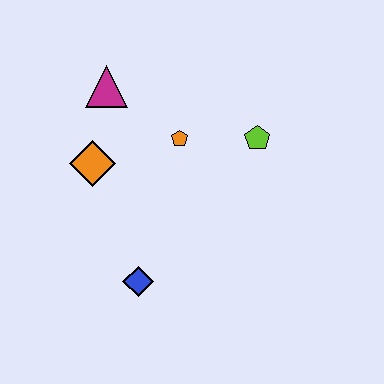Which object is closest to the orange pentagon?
The lime pentagon is closest to the orange pentagon.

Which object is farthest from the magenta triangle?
The blue diamond is farthest from the magenta triangle.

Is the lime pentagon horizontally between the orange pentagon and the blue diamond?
No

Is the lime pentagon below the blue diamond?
No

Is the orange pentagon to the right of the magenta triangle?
Yes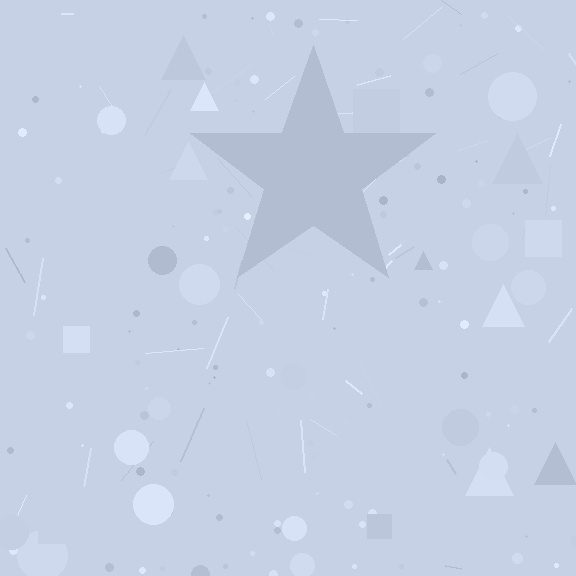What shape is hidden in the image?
A star is hidden in the image.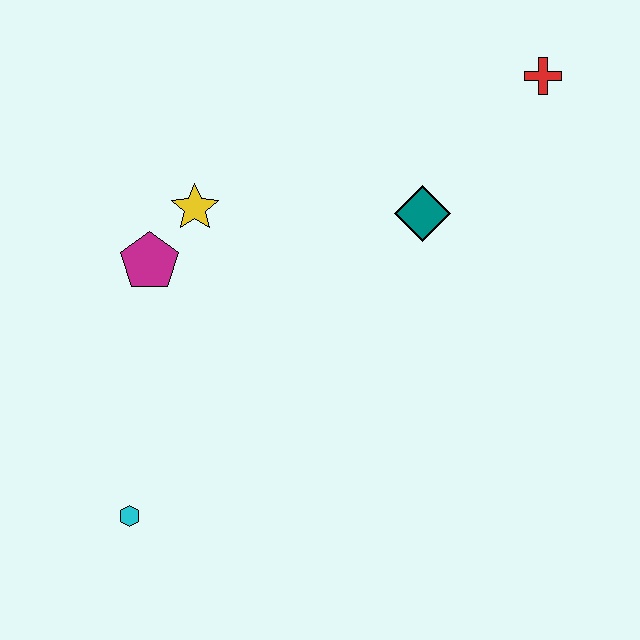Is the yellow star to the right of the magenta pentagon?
Yes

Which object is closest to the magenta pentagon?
The yellow star is closest to the magenta pentagon.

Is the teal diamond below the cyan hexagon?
No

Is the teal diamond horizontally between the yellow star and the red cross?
Yes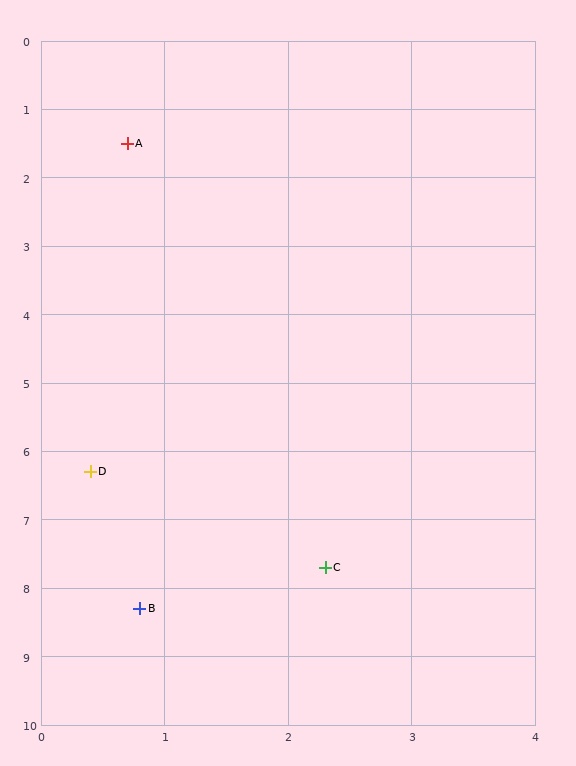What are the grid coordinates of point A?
Point A is at approximately (0.7, 1.5).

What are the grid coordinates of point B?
Point B is at approximately (0.8, 8.3).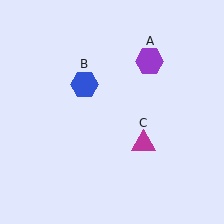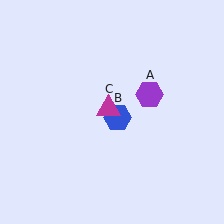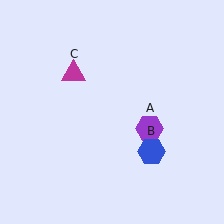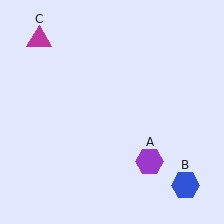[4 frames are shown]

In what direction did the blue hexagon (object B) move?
The blue hexagon (object B) moved down and to the right.